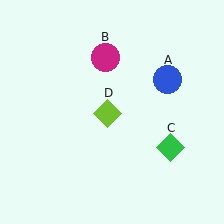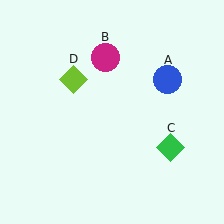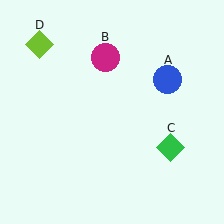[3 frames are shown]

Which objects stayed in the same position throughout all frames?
Blue circle (object A) and magenta circle (object B) and green diamond (object C) remained stationary.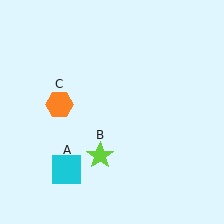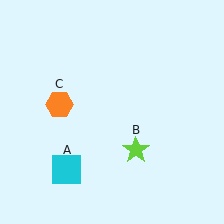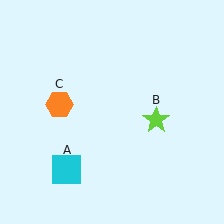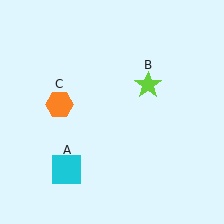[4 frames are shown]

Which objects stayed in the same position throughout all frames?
Cyan square (object A) and orange hexagon (object C) remained stationary.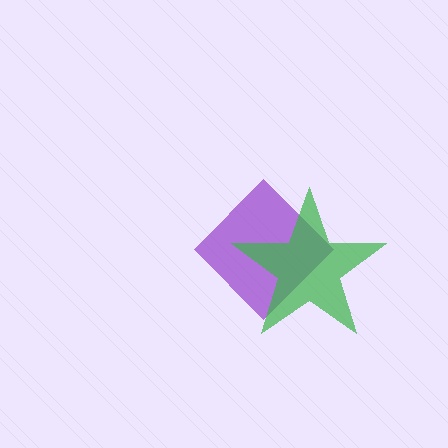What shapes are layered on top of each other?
The layered shapes are: a purple diamond, a green star.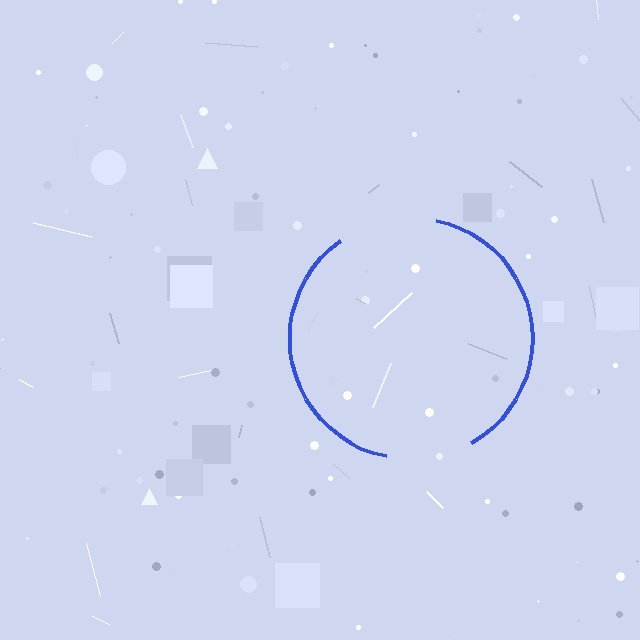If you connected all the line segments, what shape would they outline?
They would outline a circle.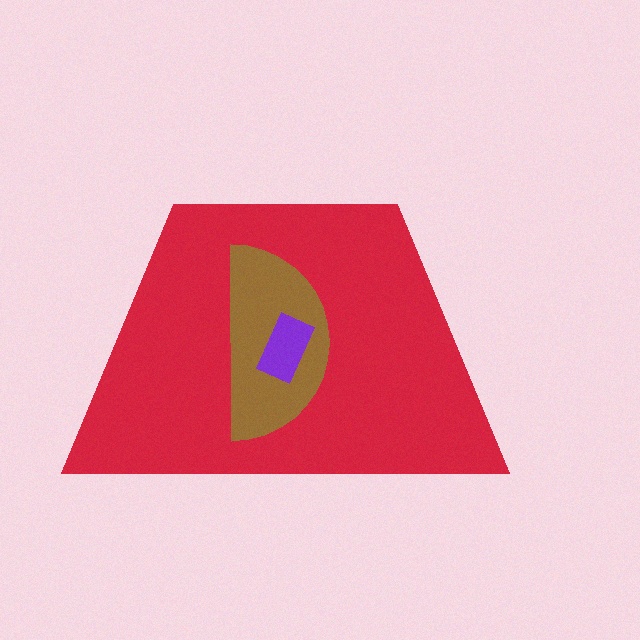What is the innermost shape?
The purple rectangle.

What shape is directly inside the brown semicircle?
The purple rectangle.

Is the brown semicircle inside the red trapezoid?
Yes.